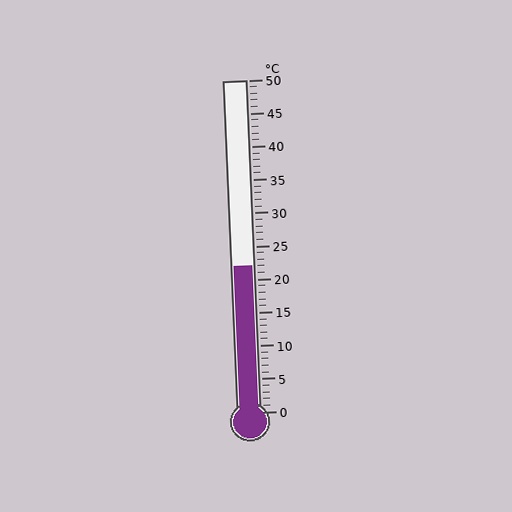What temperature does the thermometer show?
The thermometer shows approximately 22°C.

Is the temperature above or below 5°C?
The temperature is above 5°C.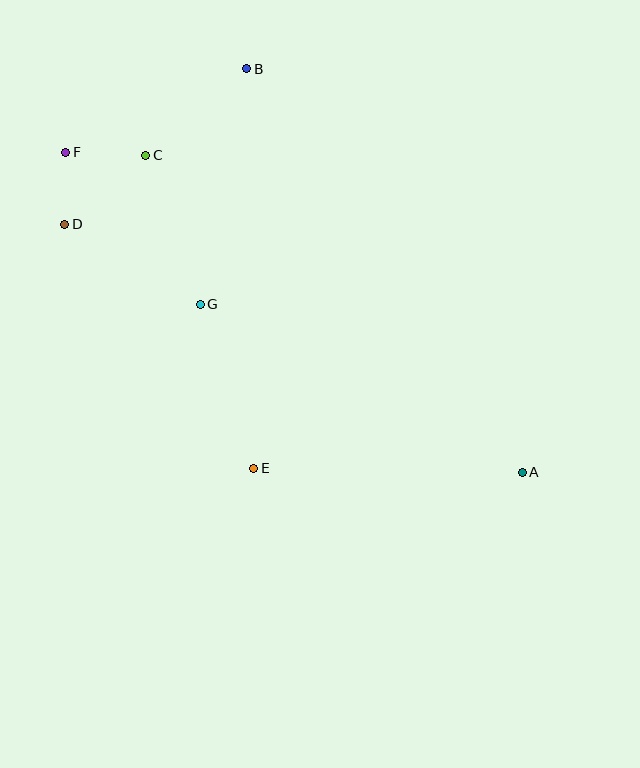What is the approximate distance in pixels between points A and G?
The distance between A and G is approximately 363 pixels.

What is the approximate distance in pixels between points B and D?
The distance between B and D is approximately 240 pixels.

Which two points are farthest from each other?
Points A and F are farthest from each other.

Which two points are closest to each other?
Points D and F are closest to each other.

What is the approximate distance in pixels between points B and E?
The distance between B and E is approximately 400 pixels.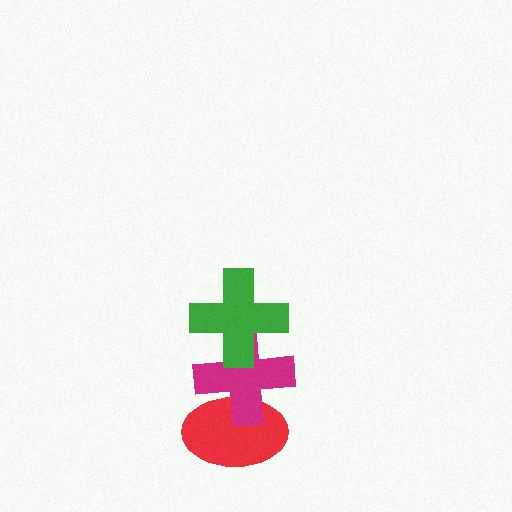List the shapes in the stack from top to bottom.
From top to bottom: the green cross, the magenta cross, the red ellipse.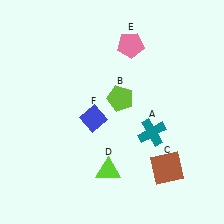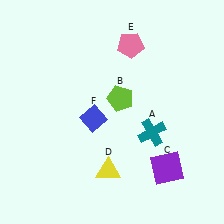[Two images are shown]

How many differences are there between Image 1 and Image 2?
There are 2 differences between the two images.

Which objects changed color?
C changed from brown to purple. D changed from lime to yellow.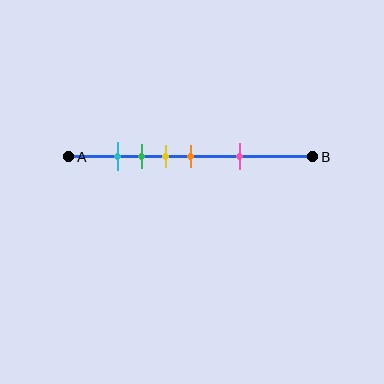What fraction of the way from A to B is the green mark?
The green mark is approximately 30% (0.3) of the way from A to B.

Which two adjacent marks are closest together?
The cyan and green marks are the closest adjacent pair.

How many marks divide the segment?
There are 5 marks dividing the segment.